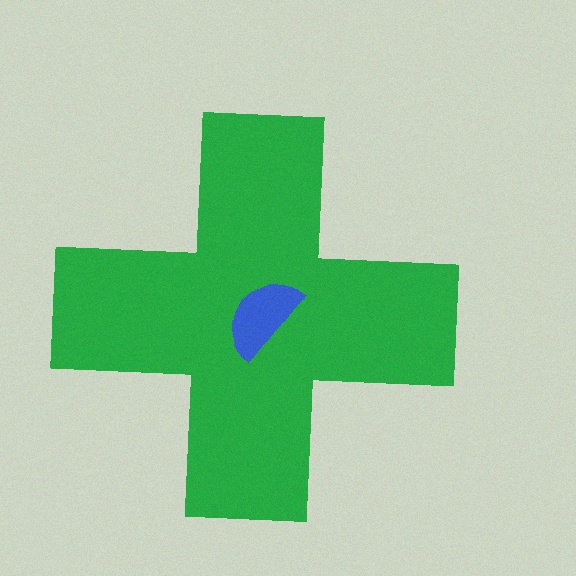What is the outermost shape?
The green cross.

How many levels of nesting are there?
2.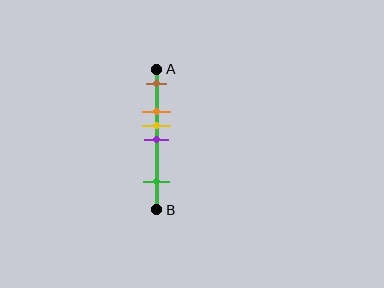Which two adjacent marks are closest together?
The yellow and purple marks are the closest adjacent pair.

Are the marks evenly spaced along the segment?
No, the marks are not evenly spaced.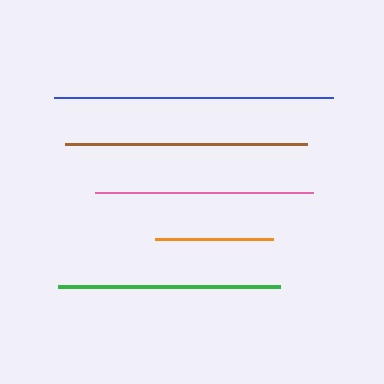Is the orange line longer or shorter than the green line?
The green line is longer than the orange line.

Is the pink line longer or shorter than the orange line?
The pink line is longer than the orange line.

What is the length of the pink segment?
The pink segment is approximately 218 pixels long.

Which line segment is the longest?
The blue line is the longest at approximately 279 pixels.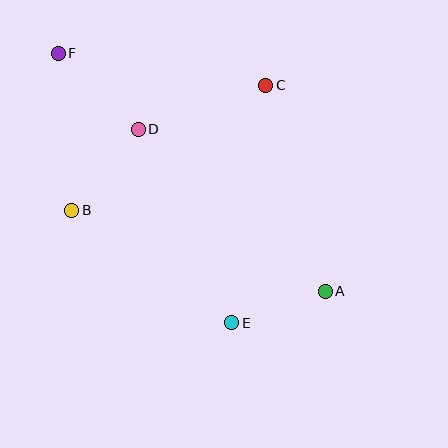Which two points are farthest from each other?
Points A and F are farthest from each other.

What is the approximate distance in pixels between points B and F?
The distance between B and F is approximately 158 pixels.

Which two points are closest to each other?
Points A and E are closest to each other.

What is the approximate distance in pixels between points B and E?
The distance between B and E is approximately 195 pixels.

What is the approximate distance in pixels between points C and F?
The distance between C and F is approximately 210 pixels.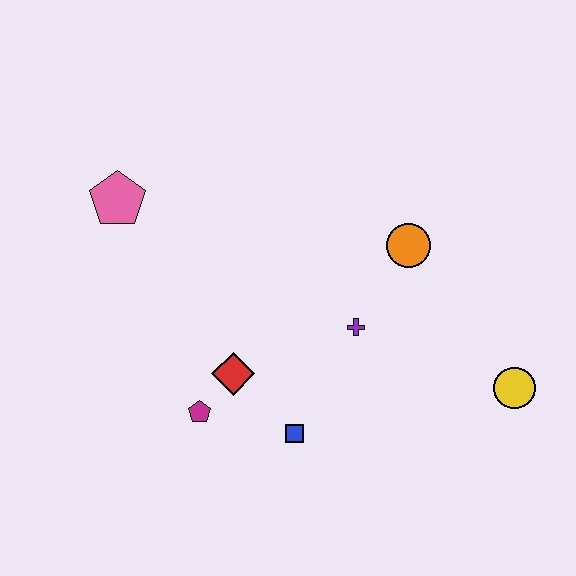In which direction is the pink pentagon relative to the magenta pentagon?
The pink pentagon is above the magenta pentagon.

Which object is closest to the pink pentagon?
The red diamond is closest to the pink pentagon.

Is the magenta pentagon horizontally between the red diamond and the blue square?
No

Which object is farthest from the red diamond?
The yellow circle is farthest from the red diamond.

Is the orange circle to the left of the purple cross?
No